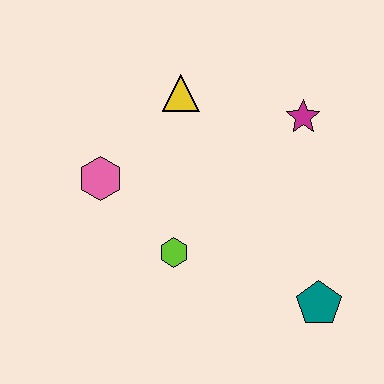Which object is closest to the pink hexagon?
The lime hexagon is closest to the pink hexagon.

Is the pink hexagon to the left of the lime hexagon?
Yes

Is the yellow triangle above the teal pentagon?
Yes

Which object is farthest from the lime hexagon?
The magenta star is farthest from the lime hexagon.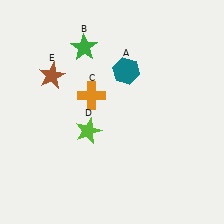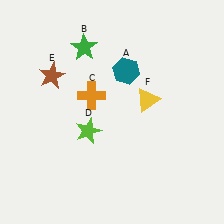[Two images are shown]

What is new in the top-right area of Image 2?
A yellow triangle (F) was added in the top-right area of Image 2.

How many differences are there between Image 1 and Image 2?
There is 1 difference between the two images.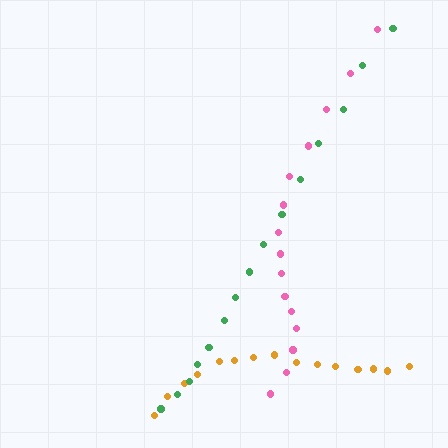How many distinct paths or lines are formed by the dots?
There are 3 distinct paths.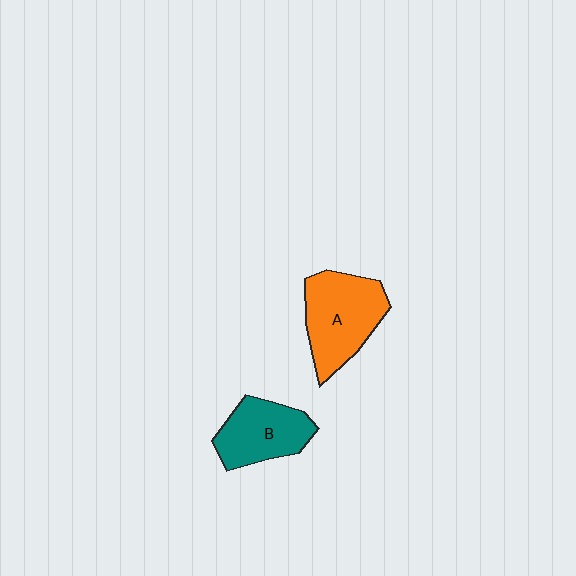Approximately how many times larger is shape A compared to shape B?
Approximately 1.3 times.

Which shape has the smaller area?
Shape B (teal).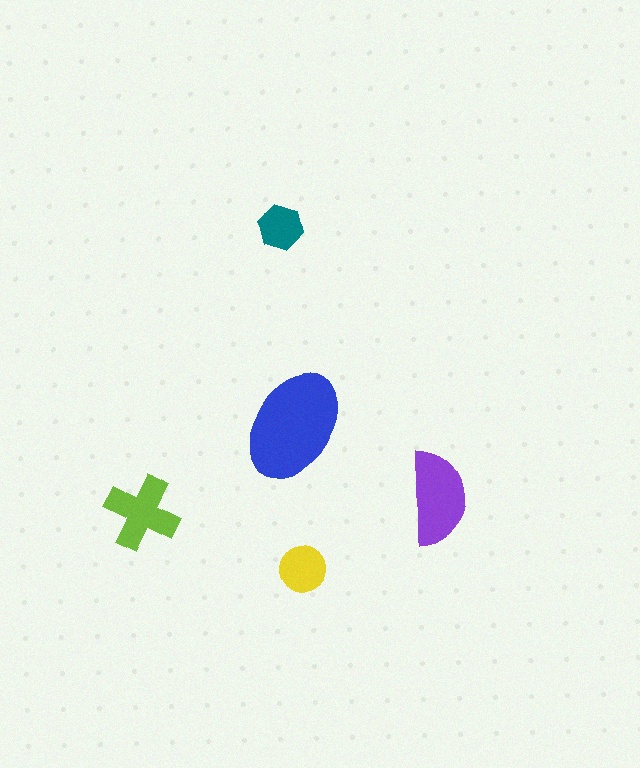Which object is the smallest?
The teal hexagon.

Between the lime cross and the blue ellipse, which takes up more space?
The blue ellipse.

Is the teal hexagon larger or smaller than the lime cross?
Smaller.